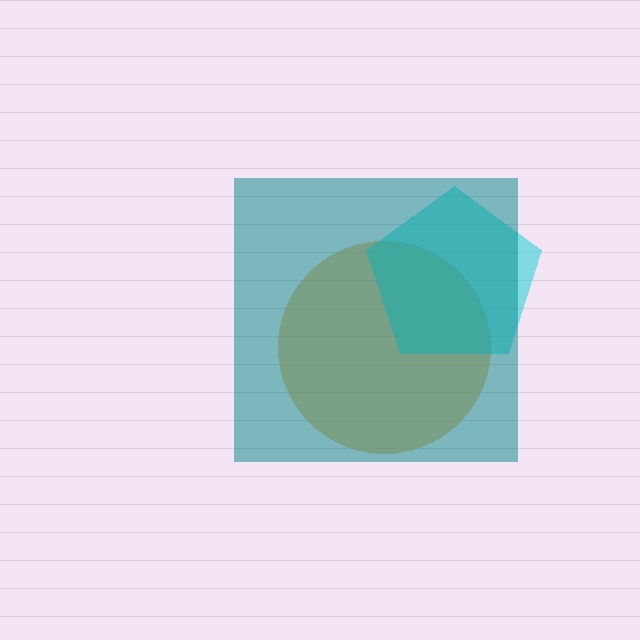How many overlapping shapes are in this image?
There are 3 overlapping shapes in the image.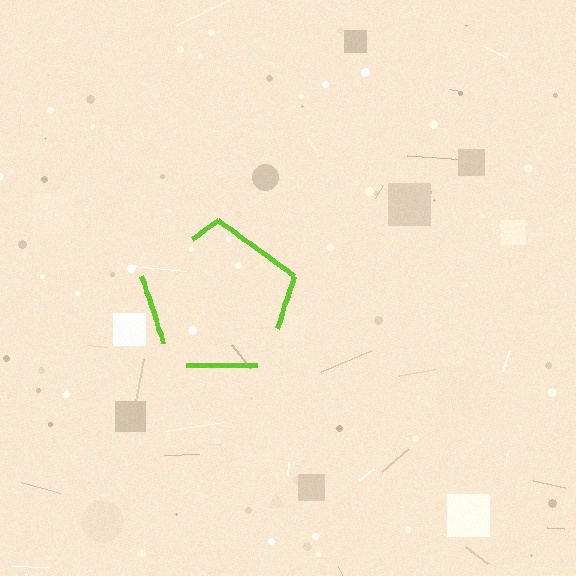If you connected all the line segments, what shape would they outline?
They would outline a pentagon.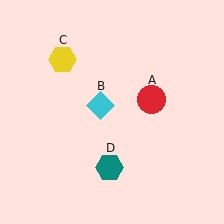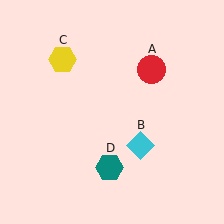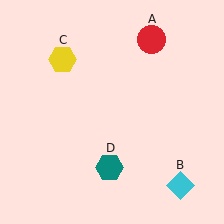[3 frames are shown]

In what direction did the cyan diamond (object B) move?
The cyan diamond (object B) moved down and to the right.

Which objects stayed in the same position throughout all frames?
Yellow hexagon (object C) and teal hexagon (object D) remained stationary.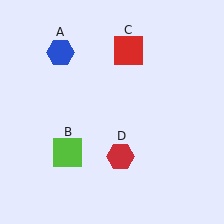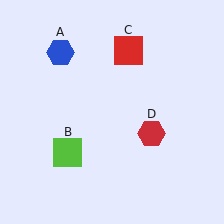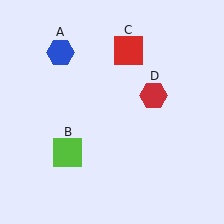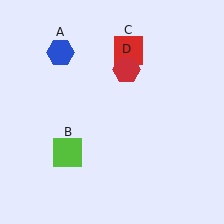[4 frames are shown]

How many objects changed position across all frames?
1 object changed position: red hexagon (object D).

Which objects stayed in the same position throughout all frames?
Blue hexagon (object A) and lime square (object B) and red square (object C) remained stationary.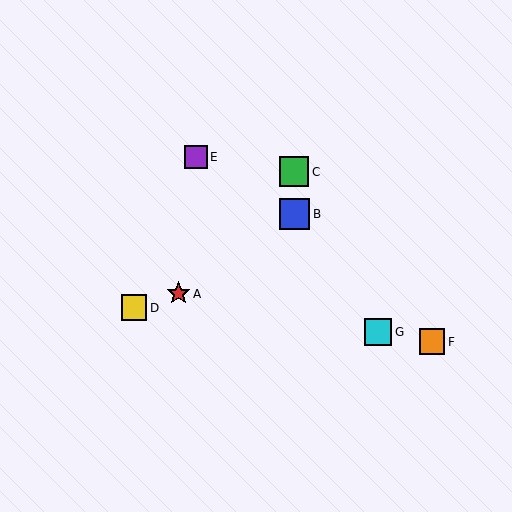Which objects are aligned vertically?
Objects B, C are aligned vertically.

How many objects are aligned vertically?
2 objects (B, C) are aligned vertically.